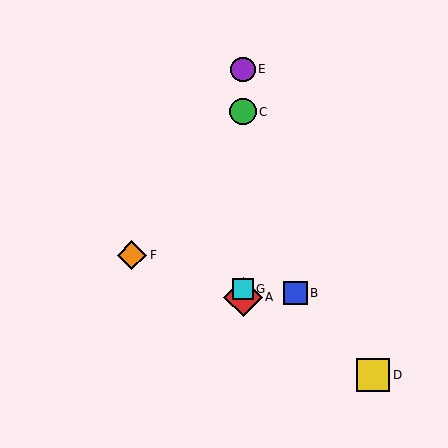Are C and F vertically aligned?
No, C is at x≈243 and F is at x≈132.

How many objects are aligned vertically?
4 objects (A, C, E, G) are aligned vertically.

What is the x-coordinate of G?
Object G is at x≈243.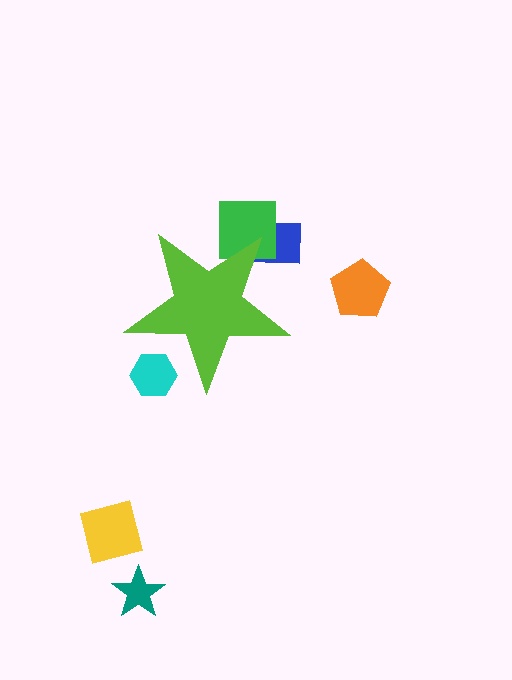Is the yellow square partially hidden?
No, the yellow square is fully visible.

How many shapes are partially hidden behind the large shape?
3 shapes are partially hidden.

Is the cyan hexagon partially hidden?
Yes, the cyan hexagon is partially hidden behind the lime star.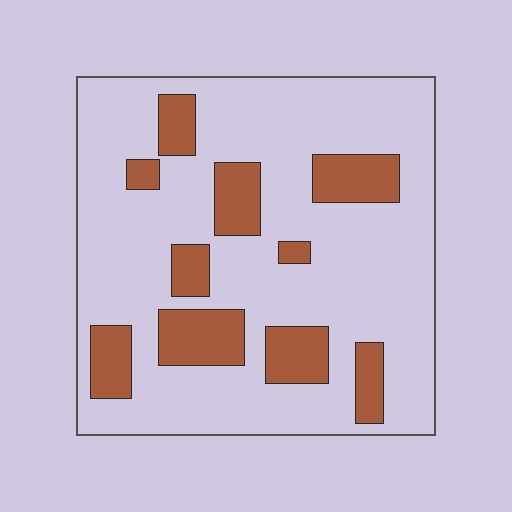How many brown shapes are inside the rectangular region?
10.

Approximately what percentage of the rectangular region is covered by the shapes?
Approximately 20%.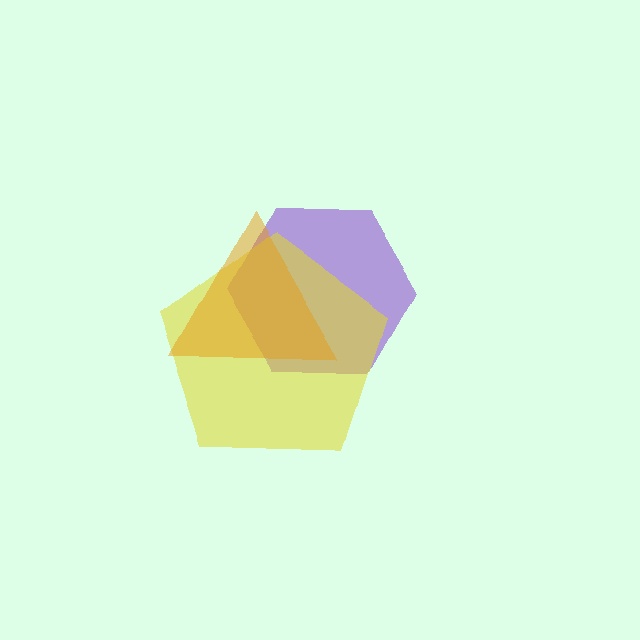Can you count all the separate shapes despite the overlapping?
Yes, there are 3 separate shapes.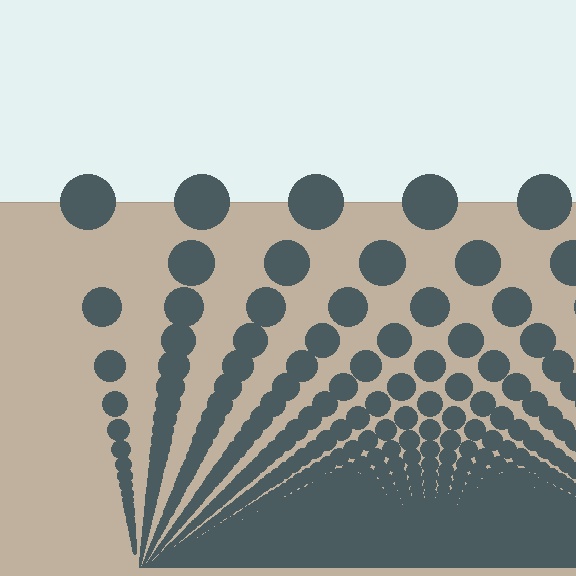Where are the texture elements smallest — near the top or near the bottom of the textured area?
Near the bottom.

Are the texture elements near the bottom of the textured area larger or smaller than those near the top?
Smaller. The gradient is inverted — elements near the bottom are smaller and denser.